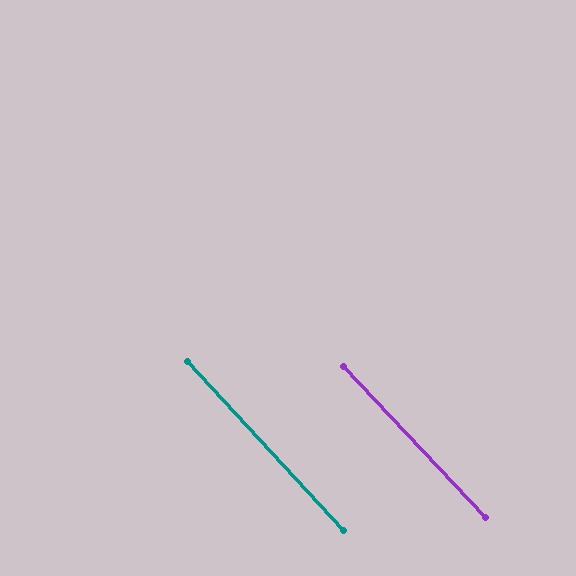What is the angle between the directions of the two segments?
Approximately 1 degree.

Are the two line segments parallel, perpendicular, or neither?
Parallel — their directions differ by only 0.7°.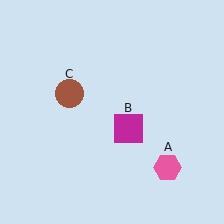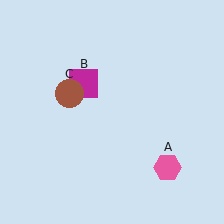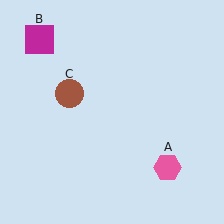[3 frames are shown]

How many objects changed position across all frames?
1 object changed position: magenta square (object B).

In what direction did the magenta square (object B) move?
The magenta square (object B) moved up and to the left.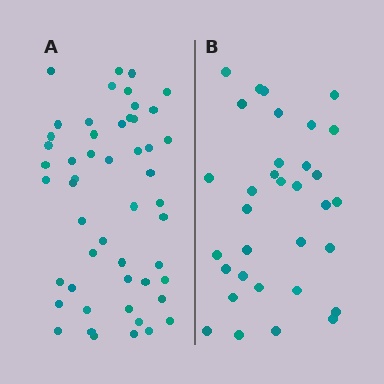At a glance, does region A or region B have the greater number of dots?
Region A (the left region) has more dots.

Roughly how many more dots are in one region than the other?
Region A has approximately 20 more dots than region B.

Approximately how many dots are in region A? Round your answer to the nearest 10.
About 50 dots. (The exact count is 51, which rounds to 50.)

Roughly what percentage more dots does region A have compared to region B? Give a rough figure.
About 55% more.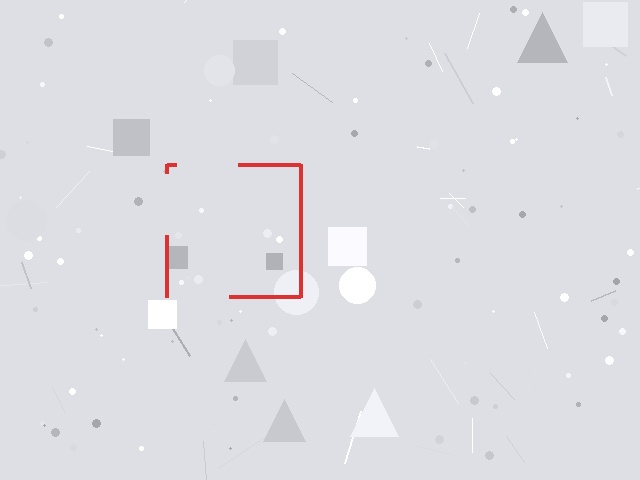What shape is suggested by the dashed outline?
The dashed outline suggests a square.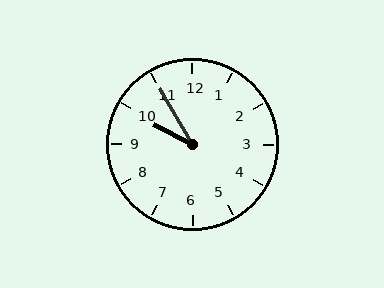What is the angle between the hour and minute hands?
Approximately 32 degrees.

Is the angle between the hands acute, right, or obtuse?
It is acute.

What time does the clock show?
9:55.